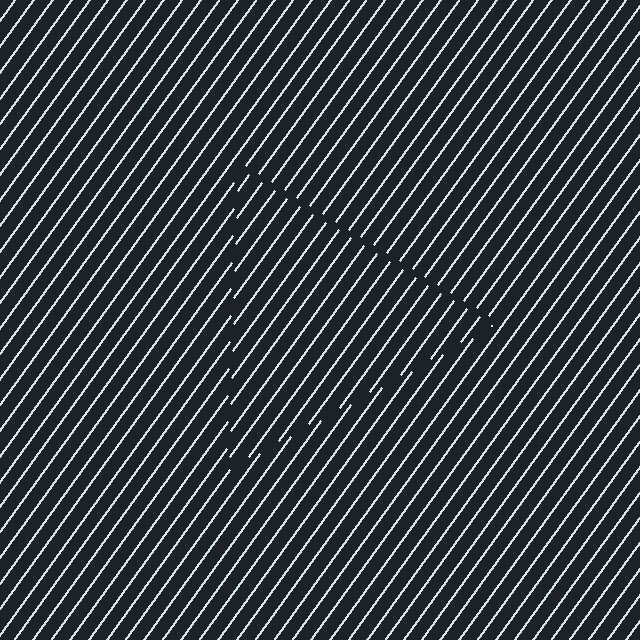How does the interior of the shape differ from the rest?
The interior of the shape contains the same grating, shifted by half a period — the contour is defined by the phase discontinuity where line-ends from the inner and outer gratings abut.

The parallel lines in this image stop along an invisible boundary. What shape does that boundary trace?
An illusory triangle. The interior of the shape contains the same grating, shifted by half a period — the contour is defined by the phase discontinuity where line-ends from the inner and outer gratings abut.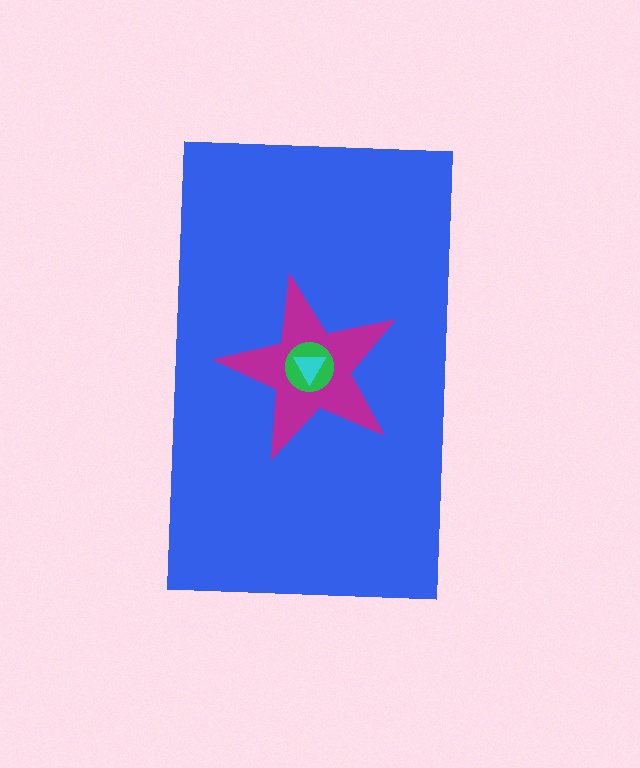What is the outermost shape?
The blue rectangle.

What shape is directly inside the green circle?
The cyan triangle.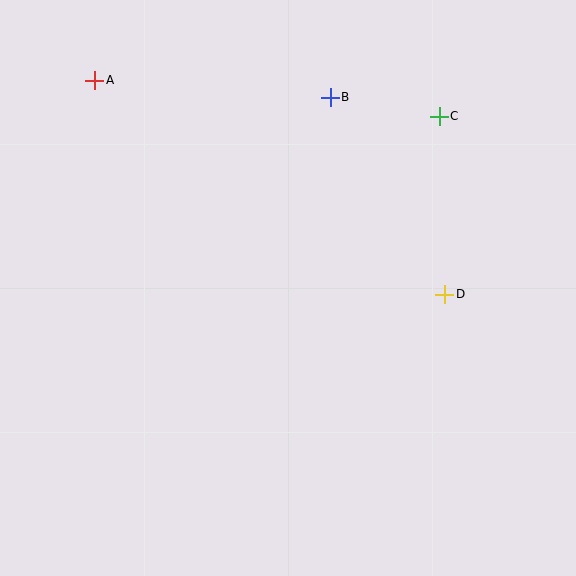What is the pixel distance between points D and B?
The distance between D and B is 228 pixels.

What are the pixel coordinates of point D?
Point D is at (445, 294).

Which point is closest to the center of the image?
Point D at (445, 294) is closest to the center.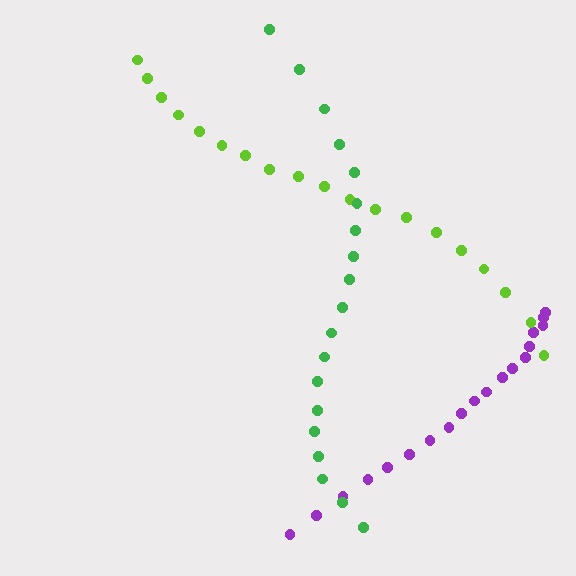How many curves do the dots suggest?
There are 3 distinct paths.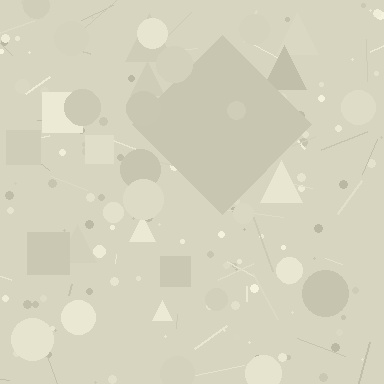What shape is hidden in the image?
A diamond is hidden in the image.